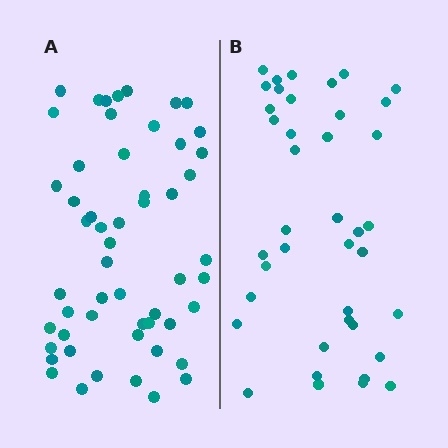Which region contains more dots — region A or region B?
Region A (the left region) has more dots.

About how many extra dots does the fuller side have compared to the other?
Region A has approximately 15 more dots than region B.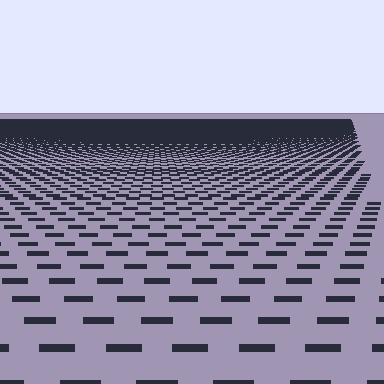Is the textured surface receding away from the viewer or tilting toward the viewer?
The surface is receding away from the viewer. Texture elements get smaller and denser toward the top.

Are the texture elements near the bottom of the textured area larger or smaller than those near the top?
Larger. Near the bottom, elements are closer to the viewer and appear at a bigger on-screen size.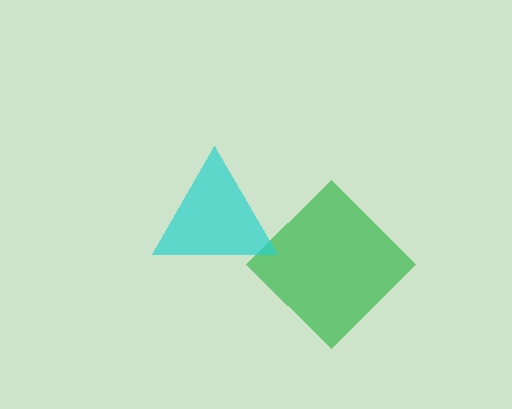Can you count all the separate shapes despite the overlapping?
Yes, there are 2 separate shapes.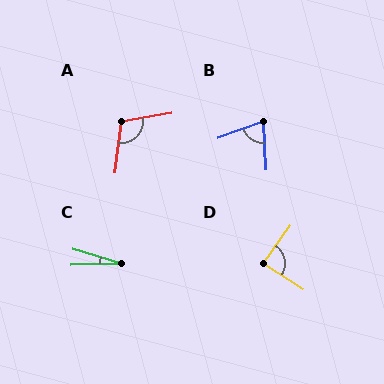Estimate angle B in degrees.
Approximately 73 degrees.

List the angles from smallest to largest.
C (19°), B (73°), D (88°), A (107°).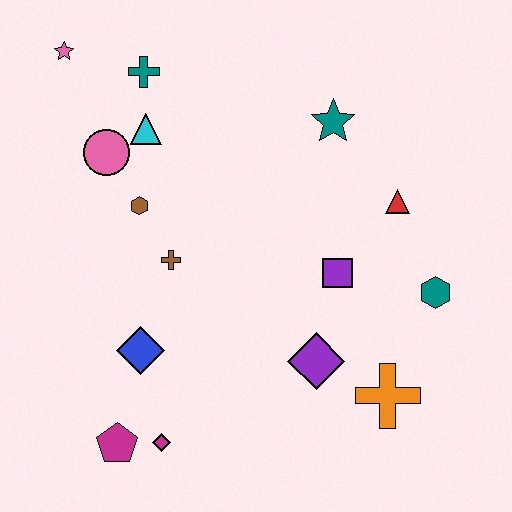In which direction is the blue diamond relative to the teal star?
The blue diamond is below the teal star.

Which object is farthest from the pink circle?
The orange cross is farthest from the pink circle.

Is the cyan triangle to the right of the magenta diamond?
No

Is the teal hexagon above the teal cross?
No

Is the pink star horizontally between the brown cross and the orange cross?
No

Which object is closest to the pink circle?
The cyan triangle is closest to the pink circle.